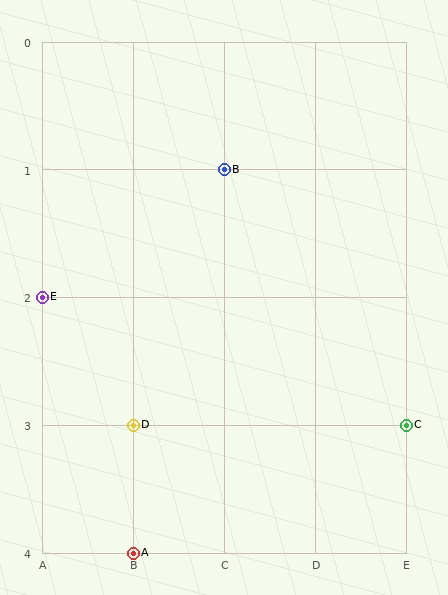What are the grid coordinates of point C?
Point C is at grid coordinates (E, 3).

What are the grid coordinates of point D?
Point D is at grid coordinates (B, 3).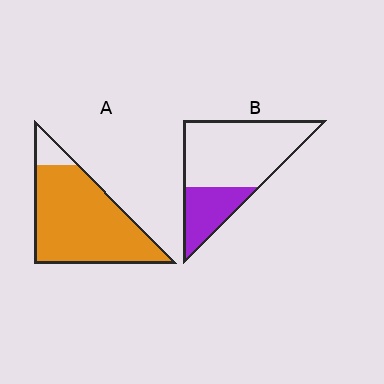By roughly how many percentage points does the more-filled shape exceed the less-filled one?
By roughly 60 percentage points (A over B).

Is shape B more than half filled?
No.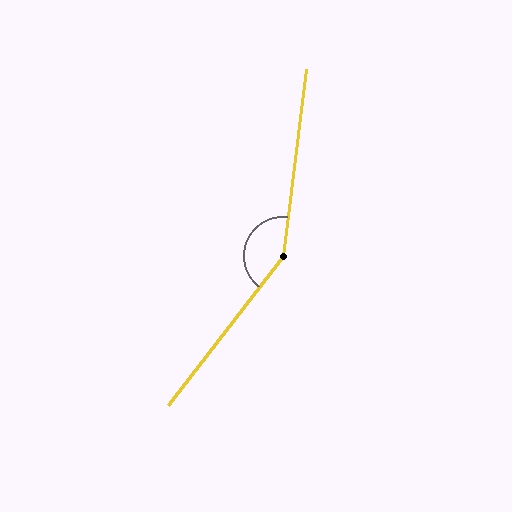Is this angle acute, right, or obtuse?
It is obtuse.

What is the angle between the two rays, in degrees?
Approximately 150 degrees.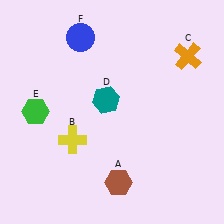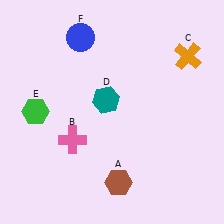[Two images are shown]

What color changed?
The cross (B) changed from yellow in Image 1 to pink in Image 2.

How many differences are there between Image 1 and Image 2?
There is 1 difference between the two images.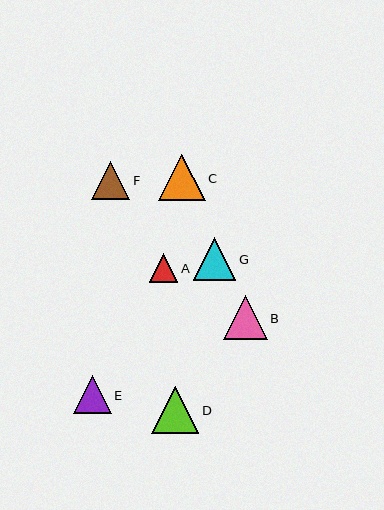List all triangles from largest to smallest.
From largest to smallest: D, C, B, G, E, F, A.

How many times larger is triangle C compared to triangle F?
Triangle C is approximately 1.2 times the size of triangle F.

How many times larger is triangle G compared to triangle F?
Triangle G is approximately 1.1 times the size of triangle F.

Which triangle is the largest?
Triangle D is the largest with a size of approximately 47 pixels.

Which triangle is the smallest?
Triangle A is the smallest with a size of approximately 28 pixels.